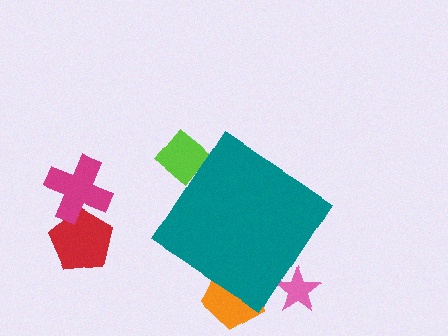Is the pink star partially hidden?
Yes, the pink star is partially hidden behind the teal diamond.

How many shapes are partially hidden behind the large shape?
3 shapes are partially hidden.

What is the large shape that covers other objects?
A teal diamond.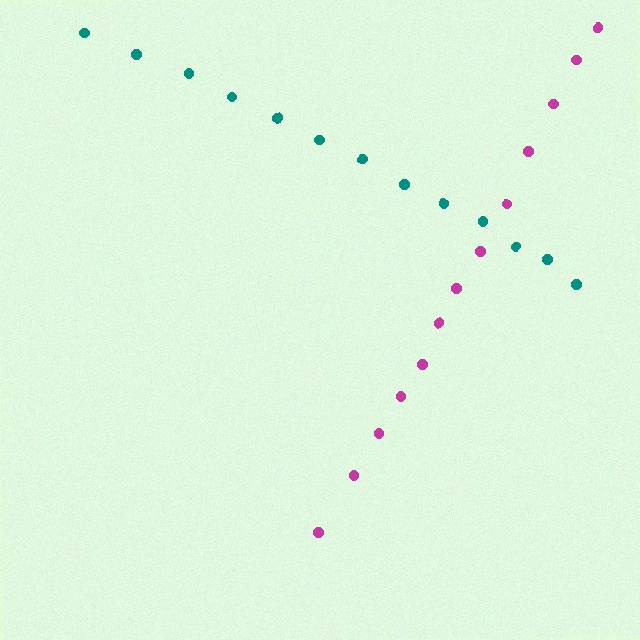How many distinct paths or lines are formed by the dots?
There are 2 distinct paths.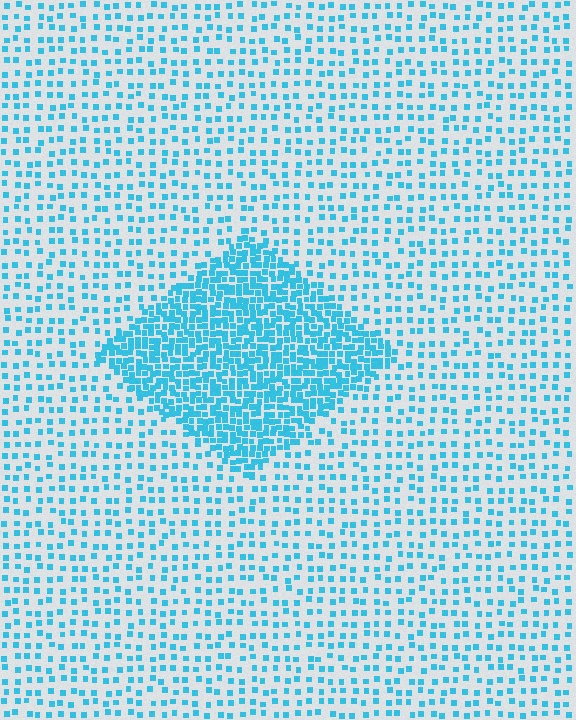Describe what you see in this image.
The image contains small cyan elements arranged at two different densities. A diamond-shaped region is visible where the elements are more densely packed than the surrounding area.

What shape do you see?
I see a diamond.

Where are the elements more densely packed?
The elements are more densely packed inside the diamond boundary.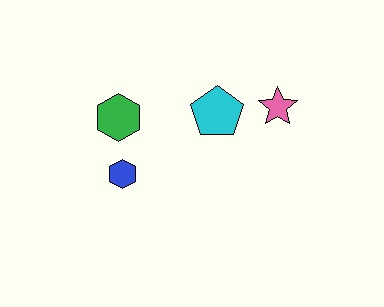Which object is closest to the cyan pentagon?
The pink star is closest to the cyan pentagon.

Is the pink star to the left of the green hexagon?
No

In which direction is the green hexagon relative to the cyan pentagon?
The green hexagon is to the left of the cyan pentagon.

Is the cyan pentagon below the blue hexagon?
No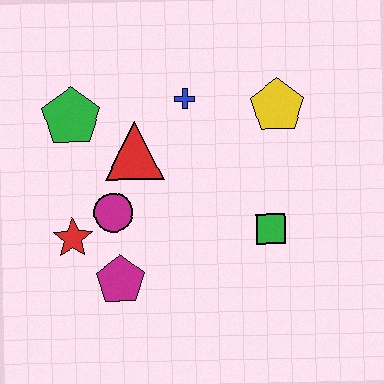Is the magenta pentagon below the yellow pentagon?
Yes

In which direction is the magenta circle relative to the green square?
The magenta circle is to the left of the green square.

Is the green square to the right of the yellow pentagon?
No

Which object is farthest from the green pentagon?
The green square is farthest from the green pentagon.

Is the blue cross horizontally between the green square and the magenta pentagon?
Yes